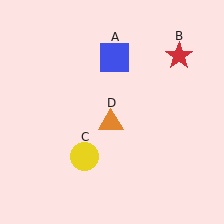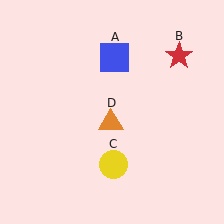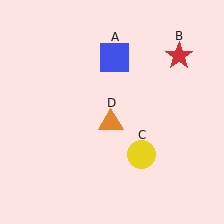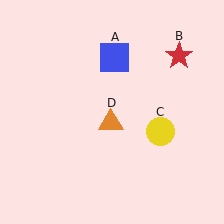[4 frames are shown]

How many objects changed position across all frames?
1 object changed position: yellow circle (object C).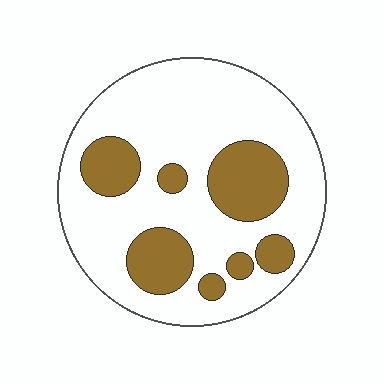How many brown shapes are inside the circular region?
7.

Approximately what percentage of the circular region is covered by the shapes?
Approximately 25%.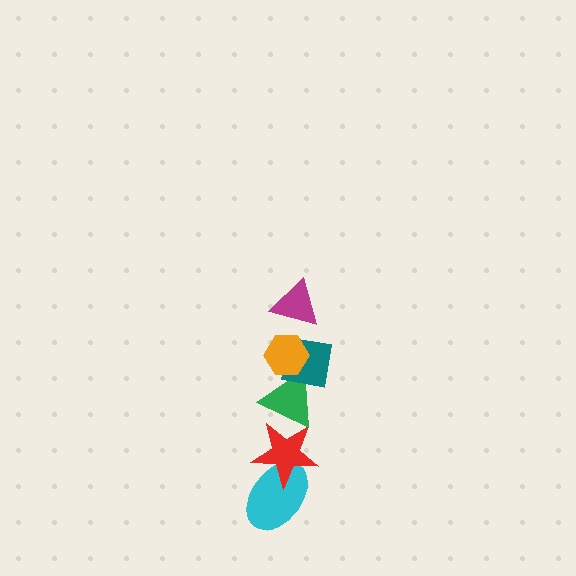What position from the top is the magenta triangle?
The magenta triangle is 1st from the top.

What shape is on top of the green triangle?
The teal square is on top of the green triangle.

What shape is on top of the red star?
The green triangle is on top of the red star.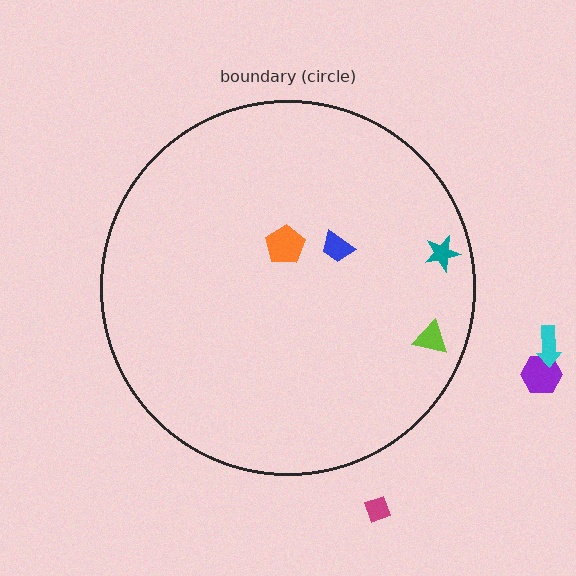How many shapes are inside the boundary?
4 inside, 3 outside.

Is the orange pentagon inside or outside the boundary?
Inside.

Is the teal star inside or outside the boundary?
Inside.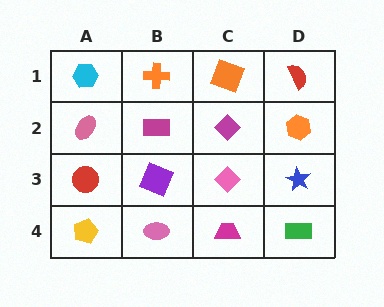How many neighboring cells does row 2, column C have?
4.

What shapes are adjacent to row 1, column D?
An orange hexagon (row 2, column D), an orange square (row 1, column C).